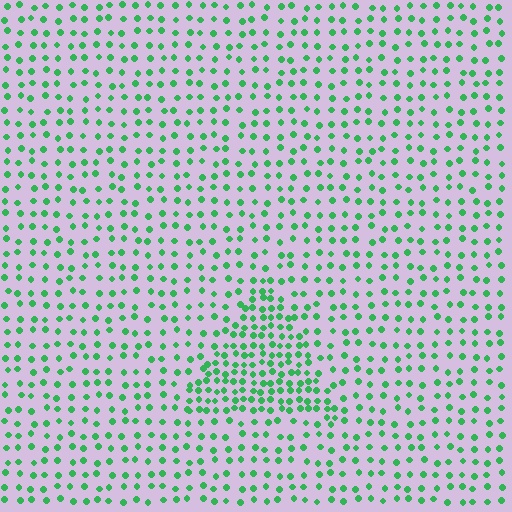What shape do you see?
I see a triangle.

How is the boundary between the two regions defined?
The boundary is defined by a change in element density (approximately 2.0x ratio). All elements are the same color, size, and shape.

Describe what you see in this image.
The image contains small green elements arranged at two different densities. A triangle-shaped region is visible where the elements are more densely packed than the surrounding area.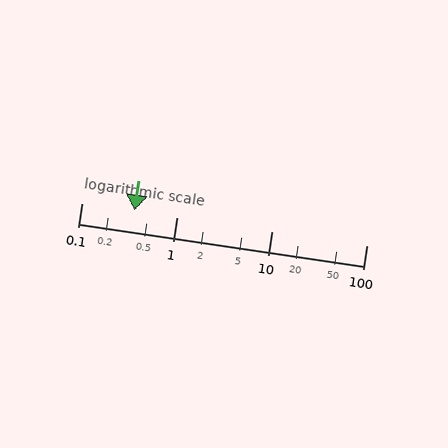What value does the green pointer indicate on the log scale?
The pointer indicates approximately 0.36.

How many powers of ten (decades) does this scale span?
The scale spans 3 decades, from 0.1 to 100.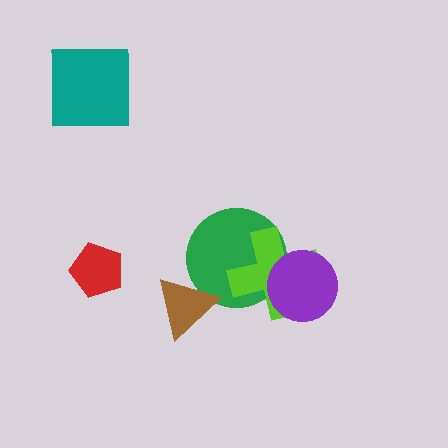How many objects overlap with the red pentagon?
0 objects overlap with the red pentagon.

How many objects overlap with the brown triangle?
1 object overlaps with the brown triangle.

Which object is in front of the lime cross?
The purple circle is in front of the lime cross.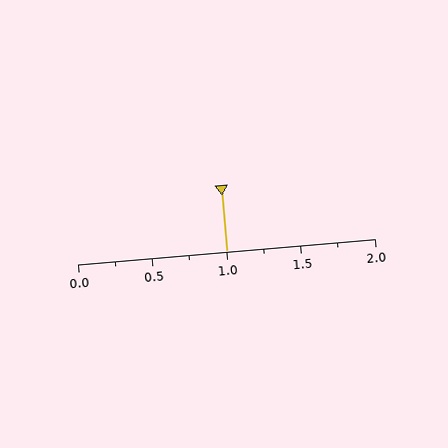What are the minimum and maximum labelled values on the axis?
The axis runs from 0.0 to 2.0.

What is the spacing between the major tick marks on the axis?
The major ticks are spaced 0.5 apart.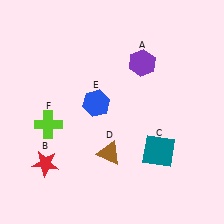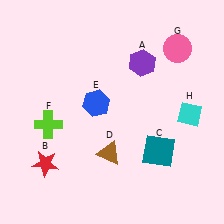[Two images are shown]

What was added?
A pink circle (G), a cyan diamond (H) were added in Image 2.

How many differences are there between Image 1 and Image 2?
There are 2 differences between the two images.